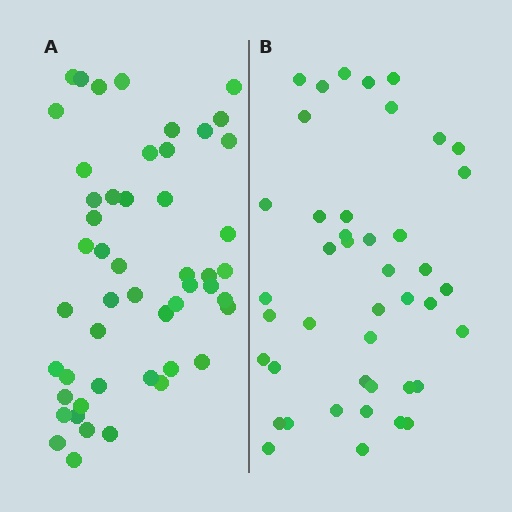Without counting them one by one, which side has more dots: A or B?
Region A (the left region) has more dots.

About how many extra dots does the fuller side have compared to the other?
Region A has roughly 8 or so more dots than region B.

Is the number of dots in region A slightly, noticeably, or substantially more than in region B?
Region A has only slightly more — the two regions are fairly close. The ratio is roughly 1.2 to 1.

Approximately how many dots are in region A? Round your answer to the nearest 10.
About 50 dots.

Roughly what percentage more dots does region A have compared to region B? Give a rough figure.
About 15% more.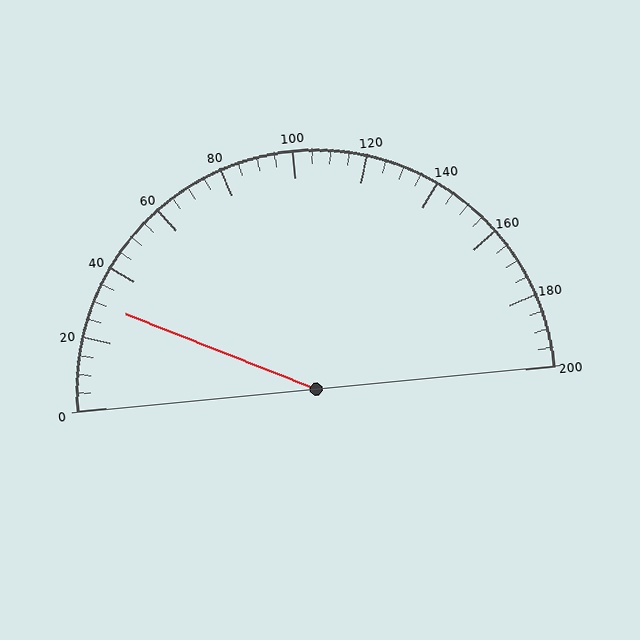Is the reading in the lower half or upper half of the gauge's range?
The reading is in the lower half of the range (0 to 200).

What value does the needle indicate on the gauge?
The needle indicates approximately 30.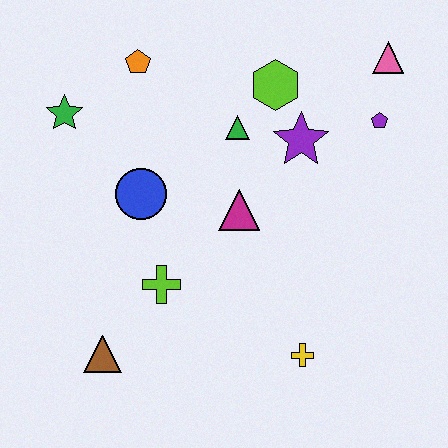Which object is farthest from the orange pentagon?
The yellow cross is farthest from the orange pentagon.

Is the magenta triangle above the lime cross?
Yes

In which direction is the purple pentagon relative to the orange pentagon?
The purple pentagon is to the right of the orange pentagon.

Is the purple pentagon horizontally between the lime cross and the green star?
No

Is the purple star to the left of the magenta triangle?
No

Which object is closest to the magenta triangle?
The green triangle is closest to the magenta triangle.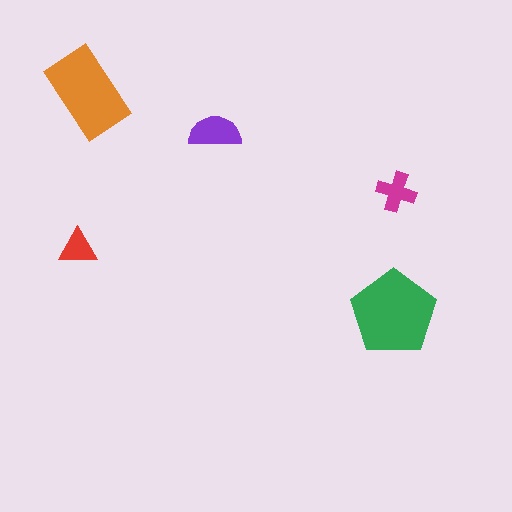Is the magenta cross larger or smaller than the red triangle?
Larger.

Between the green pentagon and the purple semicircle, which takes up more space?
The green pentagon.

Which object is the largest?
The green pentagon.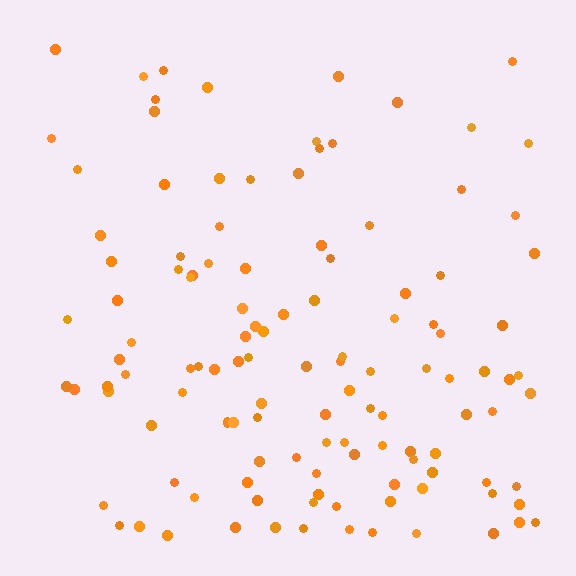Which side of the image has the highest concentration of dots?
The bottom.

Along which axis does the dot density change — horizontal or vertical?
Vertical.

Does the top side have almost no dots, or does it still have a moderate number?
Still a moderate number, just noticeably fewer than the bottom.